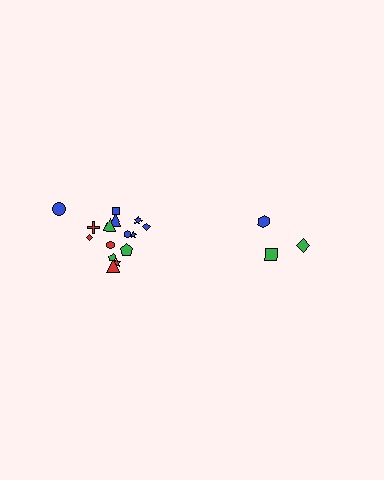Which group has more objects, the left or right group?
The left group.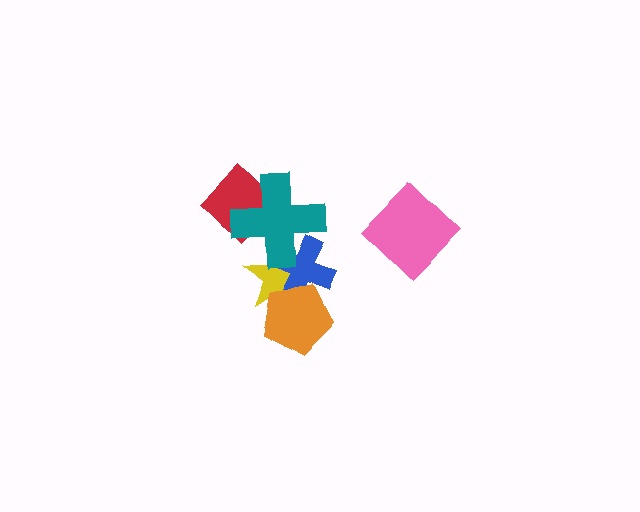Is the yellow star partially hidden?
Yes, it is partially covered by another shape.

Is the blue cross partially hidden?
Yes, it is partially covered by another shape.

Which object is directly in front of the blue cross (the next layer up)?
The orange pentagon is directly in front of the blue cross.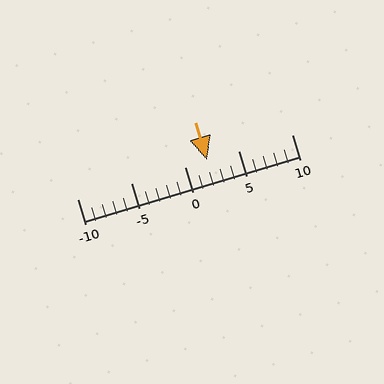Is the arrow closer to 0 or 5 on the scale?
The arrow is closer to 0.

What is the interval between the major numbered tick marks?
The major tick marks are spaced 5 units apart.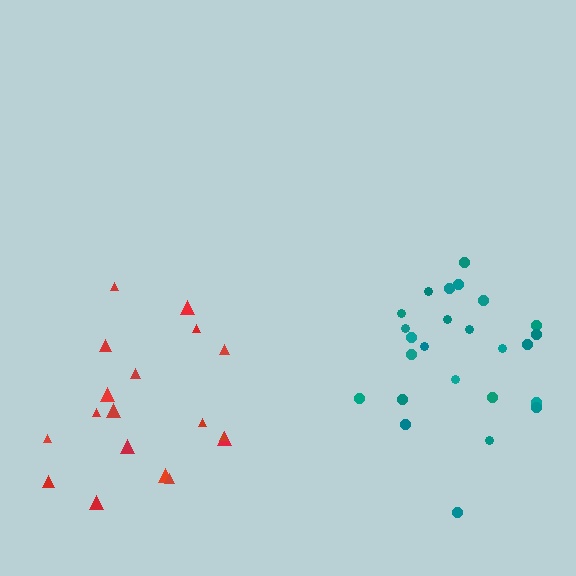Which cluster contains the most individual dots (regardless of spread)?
Teal (26).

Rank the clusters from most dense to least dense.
teal, red.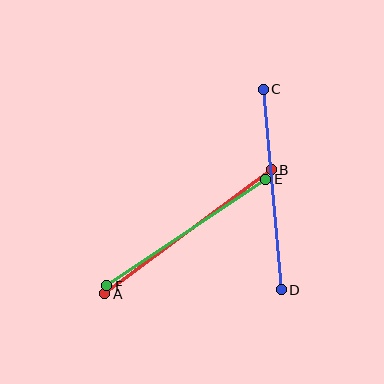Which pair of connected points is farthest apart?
Points A and B are farthest apart.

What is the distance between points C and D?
The distance is approximately 201 pixels.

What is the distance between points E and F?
The distance is approximately 191 pixels.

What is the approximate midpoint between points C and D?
The midpoint is at approximately (272, 190) pixels.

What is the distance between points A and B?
The distance is approximately 208 pixels.